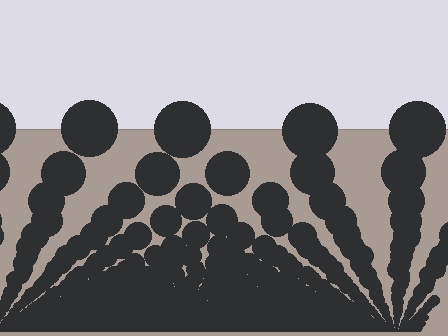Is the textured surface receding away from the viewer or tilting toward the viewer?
The surface appears to tilt toward the viewer. Texture elements get larger and sparser toward the top.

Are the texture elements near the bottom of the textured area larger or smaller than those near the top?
Smaller. The gradient is inverted — elements near the bottom are smaller and denser.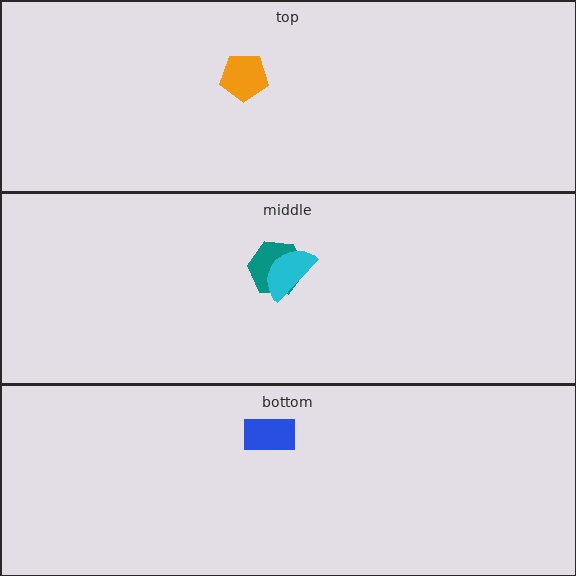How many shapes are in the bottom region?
1.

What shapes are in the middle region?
The teal hexagon, the cyan semicircle.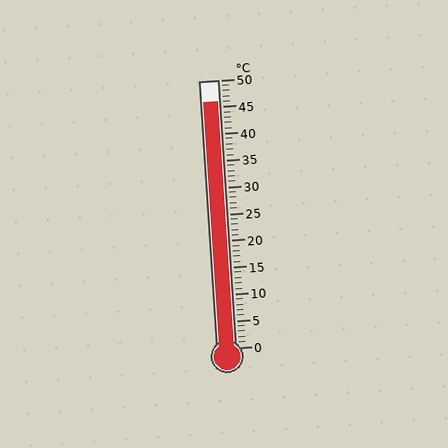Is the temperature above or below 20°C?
The temperature is above 20°C.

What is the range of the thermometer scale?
The thermometer scale ranges from 0°C to 50°C.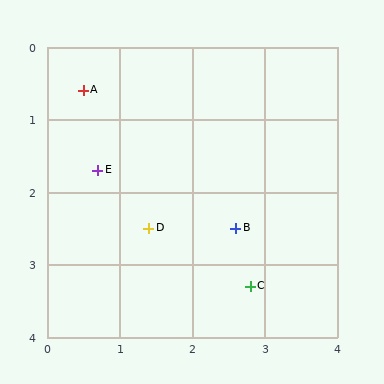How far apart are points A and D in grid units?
Points A and D are about 2.1 grid units apart.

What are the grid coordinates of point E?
Point E is at approximately (0.7, 1.7).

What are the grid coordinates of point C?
Point C is at approximately (2.8, 3.3).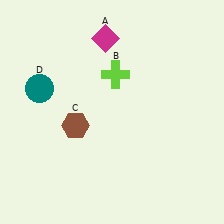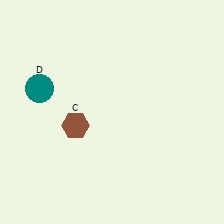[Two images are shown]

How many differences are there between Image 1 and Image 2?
There are 2 differences between the two images.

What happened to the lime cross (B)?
The lime cross (B) was removed in Image 2. It was in the top-right area of Image 1.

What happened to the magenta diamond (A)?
The magenta diamond (A) was removed in Image 2. It was in the top-left area of Image 1.